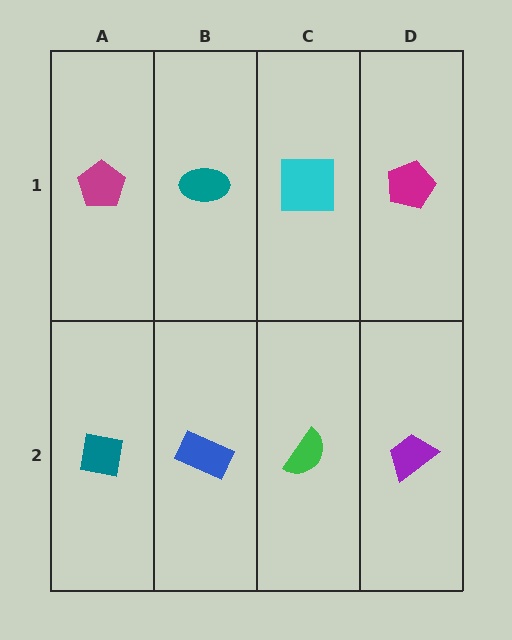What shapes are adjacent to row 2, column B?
A teal ellipse (row 1, column B), a teal square (row 2, column A), a green semicircle (row 2, column C).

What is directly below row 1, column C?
A green semicircle.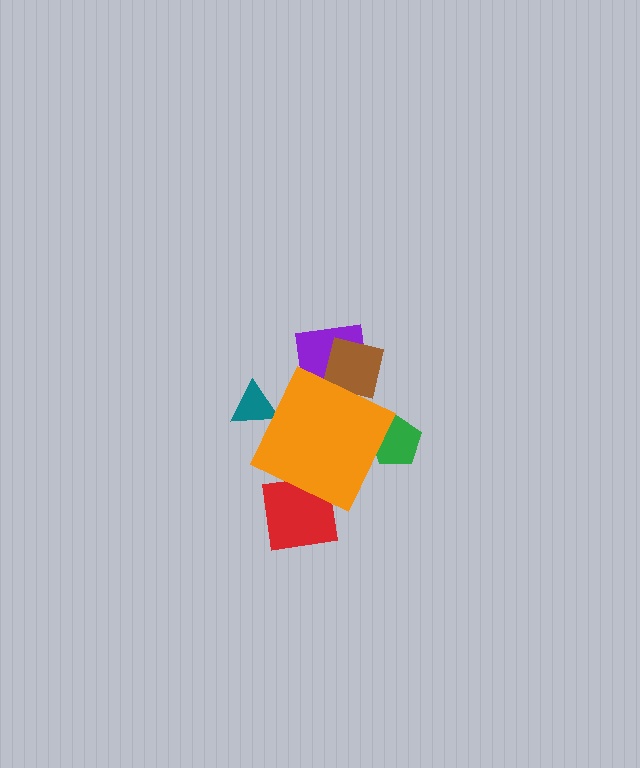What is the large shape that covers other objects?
An orange diamond.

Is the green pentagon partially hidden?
Yes, the green pentagon is partially hidden behind the orange diamond.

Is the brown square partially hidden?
Yes, the brown square is partially hidden behind the orange diamond.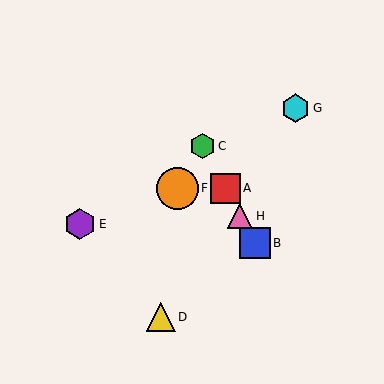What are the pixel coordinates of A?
Object A is at (225, 188).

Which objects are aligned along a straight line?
Objects A, B, C, H are aligned along a straight line.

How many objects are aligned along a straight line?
4 objects (A, B, C, H) are aligned along a straight line.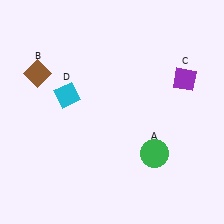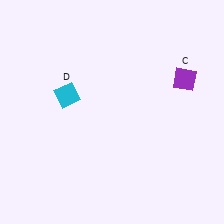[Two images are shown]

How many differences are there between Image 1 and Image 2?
There are 2 differences between the two images.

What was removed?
The brown diamond (B), the green circle (A) were removed in Image 2.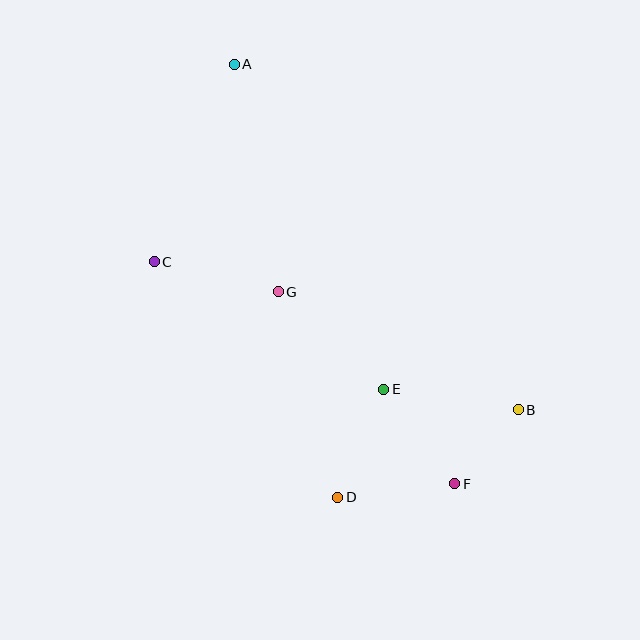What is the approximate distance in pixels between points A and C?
The distance between A and C is approximately 213 pixels.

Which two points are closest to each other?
Points B and F are closest to each other.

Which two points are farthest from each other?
Points A and F are farthest from each other.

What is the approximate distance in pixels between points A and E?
The distance between A and E is approximately 358 pixels.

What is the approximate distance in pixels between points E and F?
The distance between E and F is approximately 118 pixels.